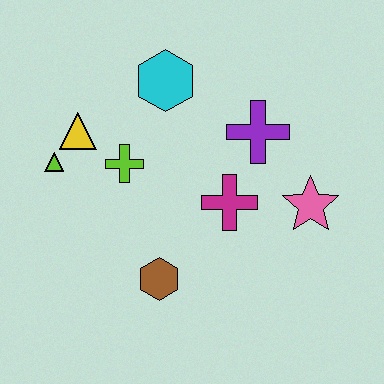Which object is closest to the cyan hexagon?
The lime cross is closest to the cyan hexagon.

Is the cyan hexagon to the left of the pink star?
Yes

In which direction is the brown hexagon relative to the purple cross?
The brown hexagon is below the purple cross.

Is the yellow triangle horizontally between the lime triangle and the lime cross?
Yes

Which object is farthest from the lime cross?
The pink star is farthest from the lime cross.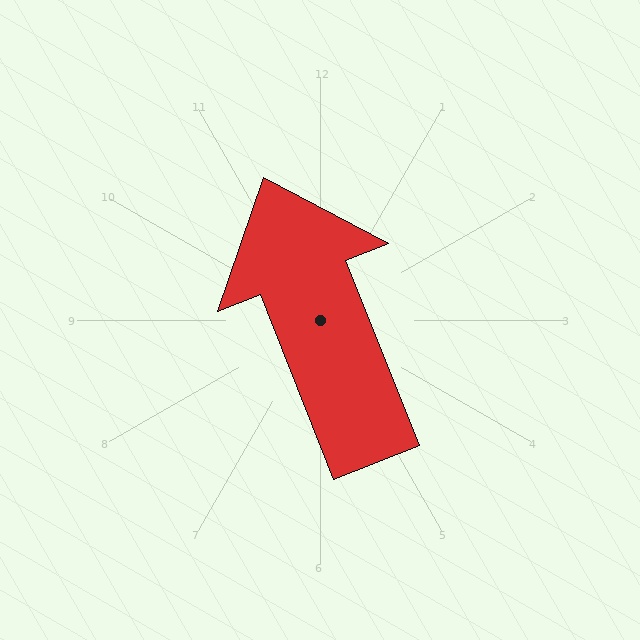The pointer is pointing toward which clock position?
Roughly 11 o'clock.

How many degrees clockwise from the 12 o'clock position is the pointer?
Approximately 338 degrees.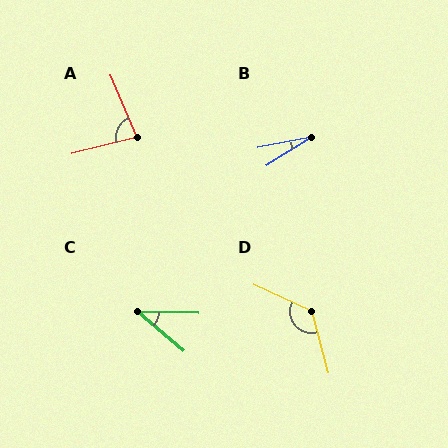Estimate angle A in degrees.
Approximately 81 degrees.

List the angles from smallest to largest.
B (21°), C (39°), A (81°), D (130°).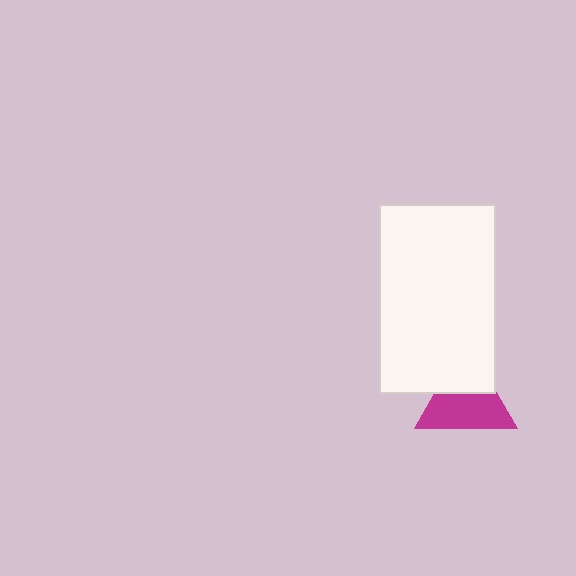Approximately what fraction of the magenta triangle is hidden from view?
Roughly 36% of the magenta triangle is hidden behind the white rectangle.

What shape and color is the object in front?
The object in front is a white rectangle.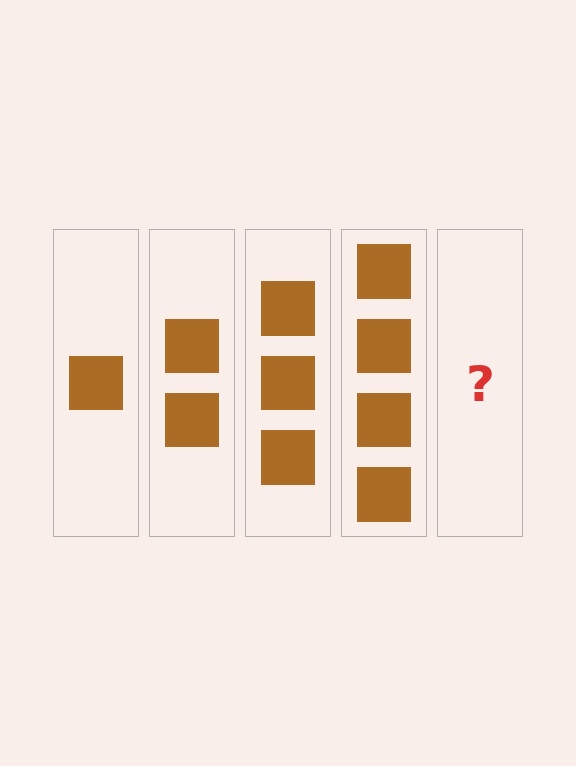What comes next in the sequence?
The next element should be 5 squares.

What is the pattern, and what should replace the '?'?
The pattern is that each step adds one more square. The '?' should be 5 squares.